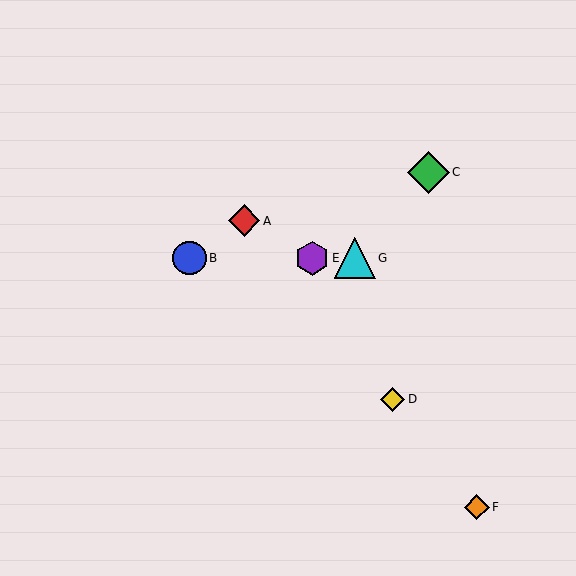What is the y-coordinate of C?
Object C is at y≈172.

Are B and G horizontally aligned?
Yes, both are at y≈258.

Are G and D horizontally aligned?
No, G is at y≈258 and D is at y≈399.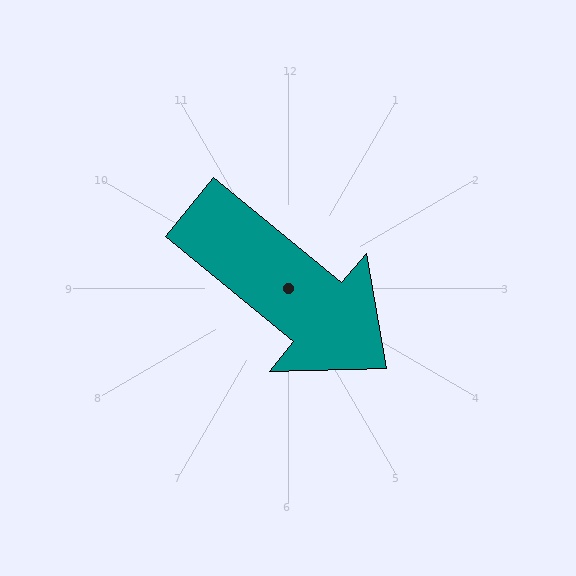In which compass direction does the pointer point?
Southeast.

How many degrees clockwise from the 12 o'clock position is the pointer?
Approximately 129 degrees.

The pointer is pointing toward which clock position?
Roughly 4 o'clock.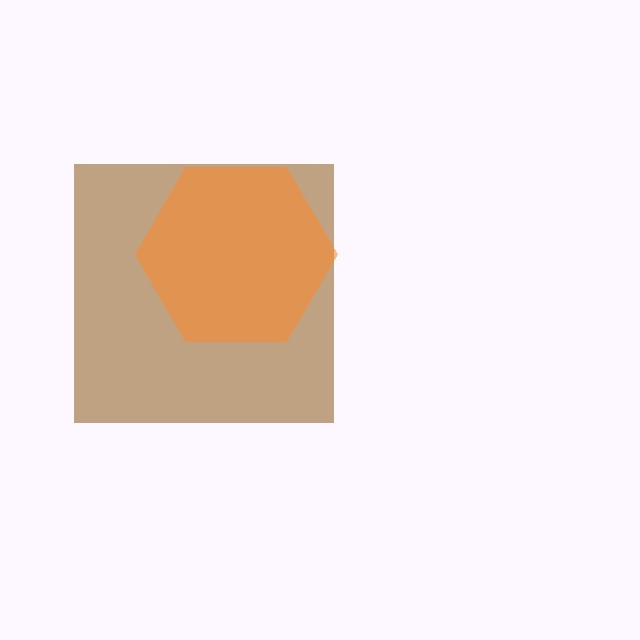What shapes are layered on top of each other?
The layered shapes are: a brown square, an orange hexagon.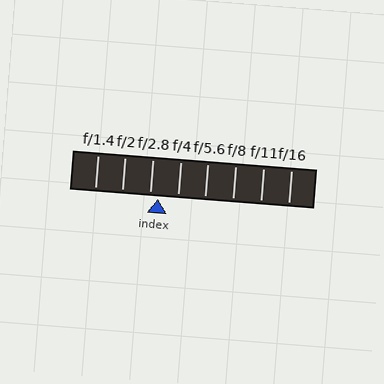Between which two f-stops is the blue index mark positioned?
The index mark is between f/2.8 and f/4.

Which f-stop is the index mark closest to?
The index mark is closest to f/2.8.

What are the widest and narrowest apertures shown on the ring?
The widest aperture shown is f/1.4 and the narrowest is f/16.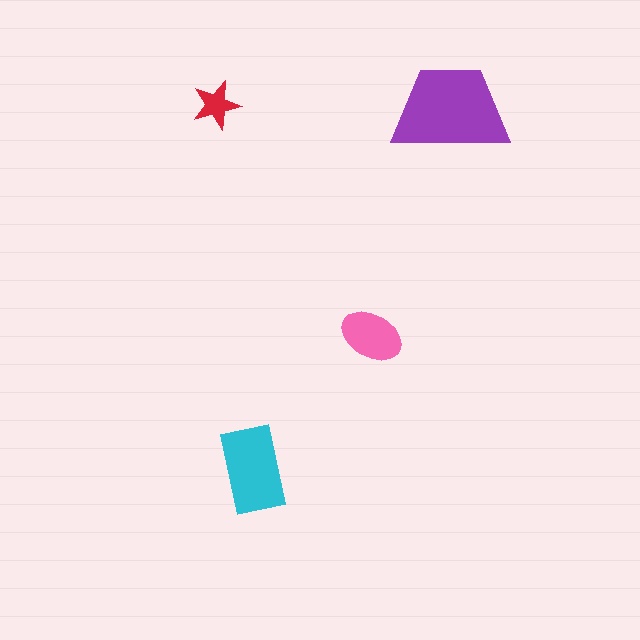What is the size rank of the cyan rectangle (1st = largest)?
2nd.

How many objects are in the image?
There are 4 objects in the image.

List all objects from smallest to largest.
The red star, the pink ellipse, the cyan rectangle, the purple trapezoid.